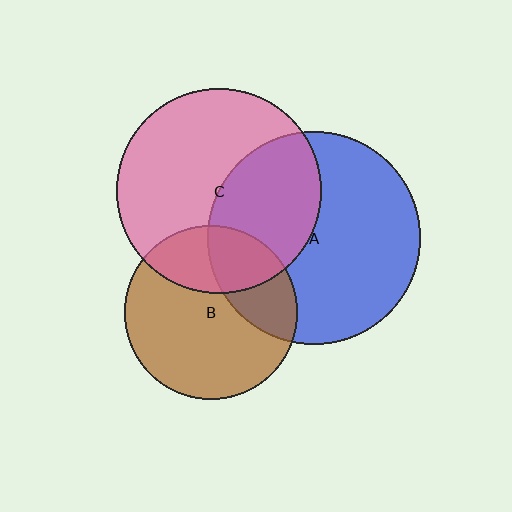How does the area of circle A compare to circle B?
Approximately 1.5 times.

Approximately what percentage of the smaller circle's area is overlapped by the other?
Approximately 30%.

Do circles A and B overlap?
Yes.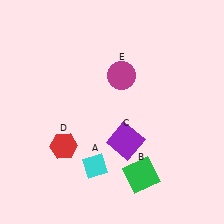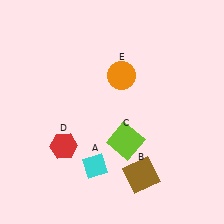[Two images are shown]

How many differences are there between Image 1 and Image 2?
There are 3 differences between the two images.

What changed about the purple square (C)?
In Image 1, C is purple. In Image 2, it changed to lime.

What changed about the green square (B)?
In Image 1, B is green. In Image 2, it changed to brown.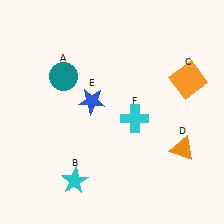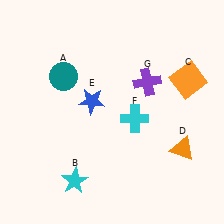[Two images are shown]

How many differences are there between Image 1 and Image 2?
There is 1 difference between the two images.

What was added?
A purple cross (G) was added in Image 2.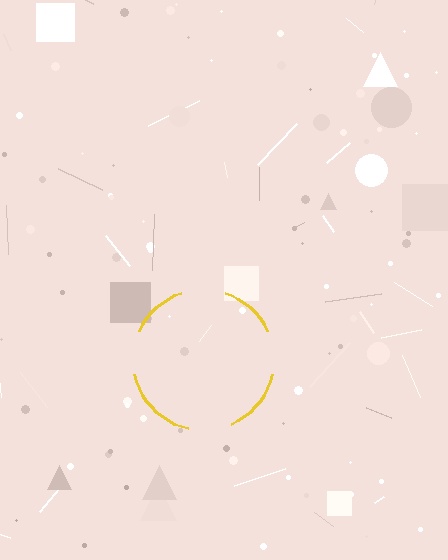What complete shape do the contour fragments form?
The contour fragments form a circle.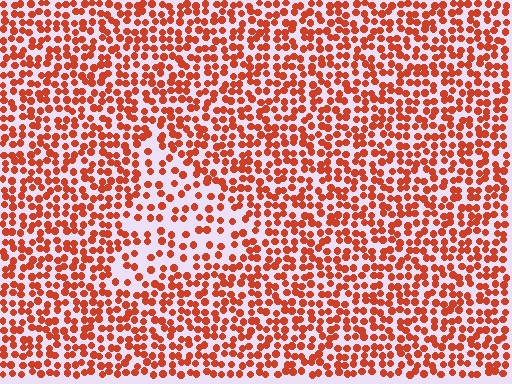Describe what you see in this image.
The image contains small red elements arranged at two different densities. A triangle-shaped region is visible where the elements are less densely packed than the surrounding area.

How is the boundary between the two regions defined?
The boundary is defined by a change in element density (approximately 1.8x ratio). All elements are the same color, size, and shape.